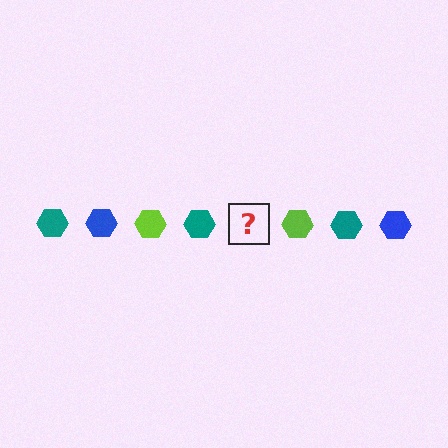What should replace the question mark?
The question mark should be replaced with a blue hexagon.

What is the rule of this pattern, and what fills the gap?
The rule is that the pattern cycles through teal, blue, lime hexagons. The gap should be filled with a blue hexagon.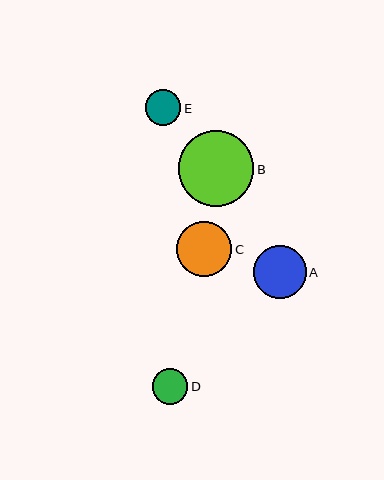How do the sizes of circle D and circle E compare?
Circle D and circle E are approximately the same size.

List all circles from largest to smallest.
From largest to smallest: B, C, A, D, E.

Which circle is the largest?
Circle B is the largest with a size of approximately 75 pixels.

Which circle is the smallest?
Circle E is the smallest with a size of approximately 35 pixels.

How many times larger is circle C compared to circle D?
Circle C is approximately 1.5 times the size of circle D.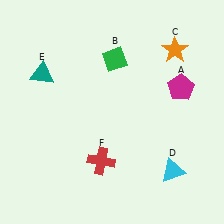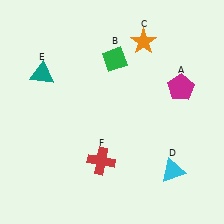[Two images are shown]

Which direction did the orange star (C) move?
The orange star (C) moved left.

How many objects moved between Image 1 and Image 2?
1 object moved between the two images.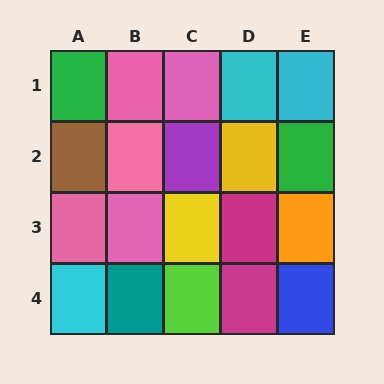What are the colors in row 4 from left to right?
Cyan, teal, lime, magenta, blue.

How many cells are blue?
1 cell is blue.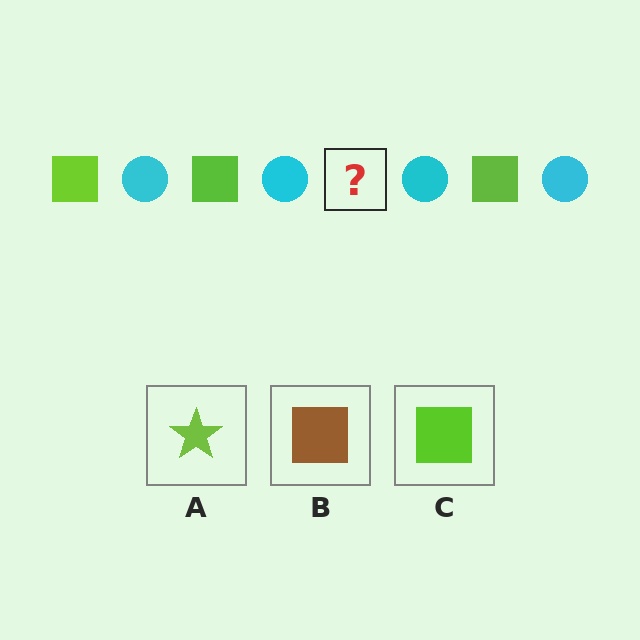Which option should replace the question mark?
Option C.